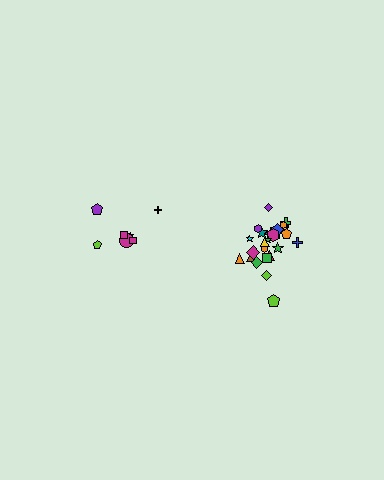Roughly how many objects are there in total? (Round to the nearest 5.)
Roughly 30 objects in total.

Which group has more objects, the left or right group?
The right group.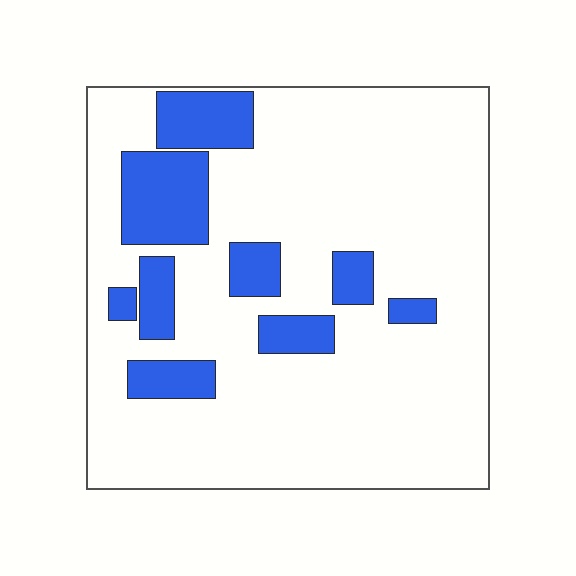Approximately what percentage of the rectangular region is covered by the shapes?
Approximately 20%.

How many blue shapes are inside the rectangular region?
9.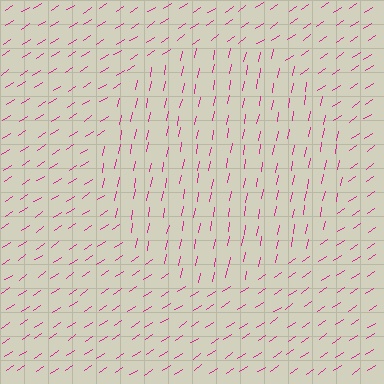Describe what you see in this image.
The image is filled with small magenta line segments. A circle region in the image has lines oriented differently from the surrounding lines, creating a visible texture boundary.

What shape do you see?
I see a circle.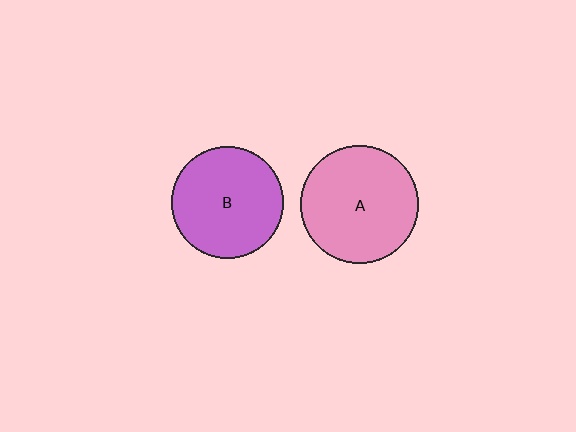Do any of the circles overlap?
No, none of the circles overlap.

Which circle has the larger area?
Circle A (pink).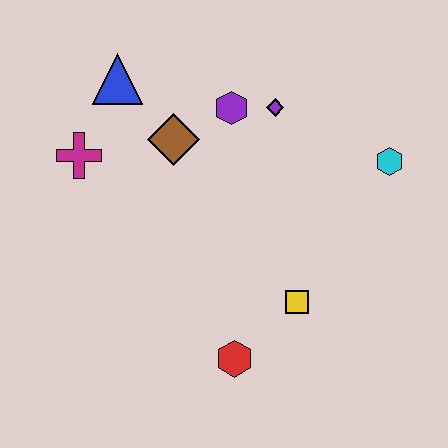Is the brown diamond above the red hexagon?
Yes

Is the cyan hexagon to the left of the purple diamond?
No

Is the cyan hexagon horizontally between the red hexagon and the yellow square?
No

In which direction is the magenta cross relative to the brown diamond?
The magenta cross is to the left of the brown diamond.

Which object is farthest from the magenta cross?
The cyan hexagon is farthest from the magenta cross.